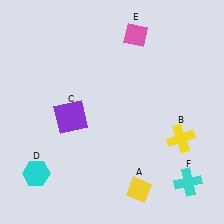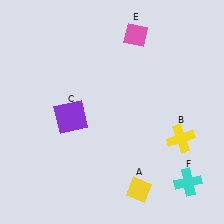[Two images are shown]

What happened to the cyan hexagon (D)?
The cyan hexagon (D) was removed in Image 2. It was in the bottom-left area of Image 1.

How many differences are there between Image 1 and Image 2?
There is 1 difference between the two images.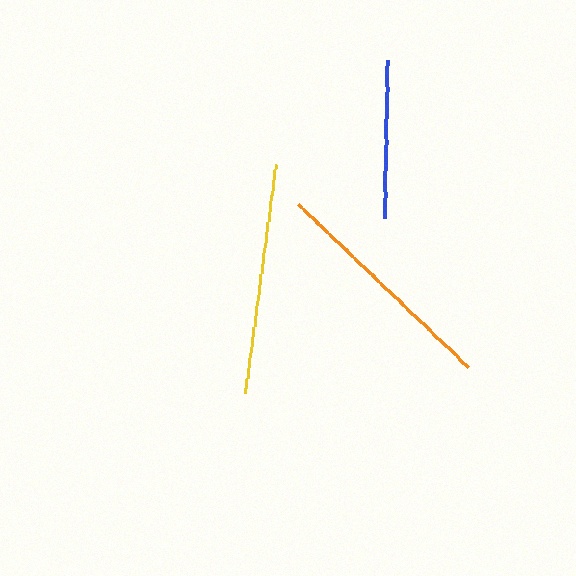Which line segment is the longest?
The orange line is the longest at approximately 235 pixels.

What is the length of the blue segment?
The blue segment is approximately 158 pixels long.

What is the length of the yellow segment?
The yellow segment is approximately 232 pixels long.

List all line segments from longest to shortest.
From longest to shortest: orange, yellow, blue.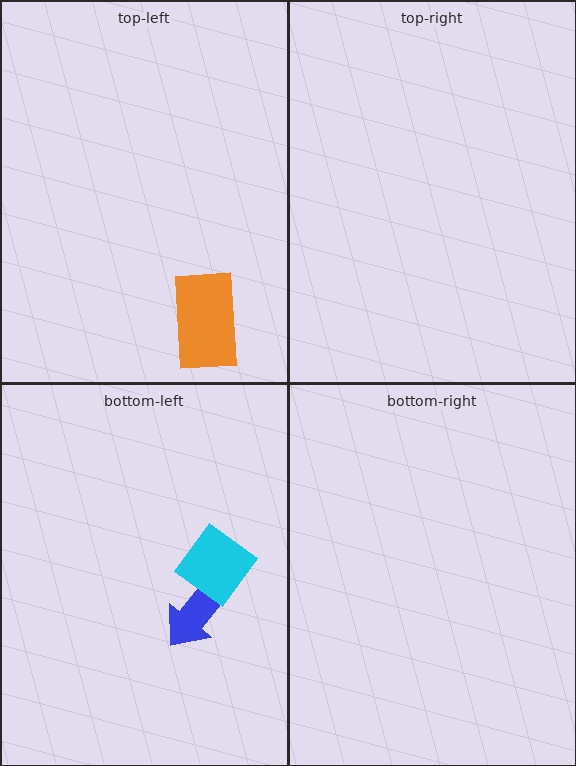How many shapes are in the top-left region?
1.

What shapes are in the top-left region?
The orange rectangle.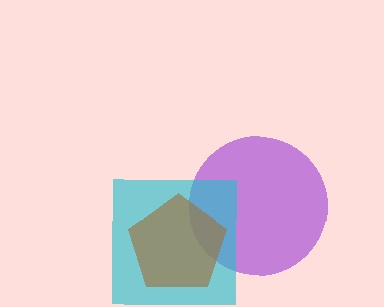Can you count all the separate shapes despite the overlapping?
Yes, there are 3 separate shapes.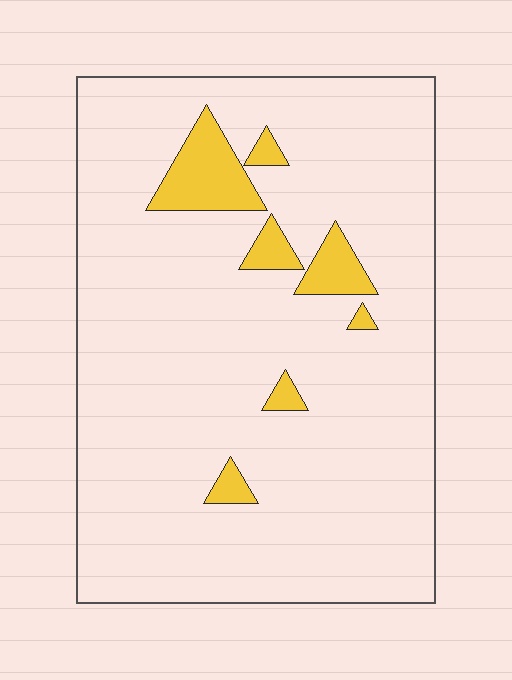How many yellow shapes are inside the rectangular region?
7.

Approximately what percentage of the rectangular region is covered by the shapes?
Approximately 10%.